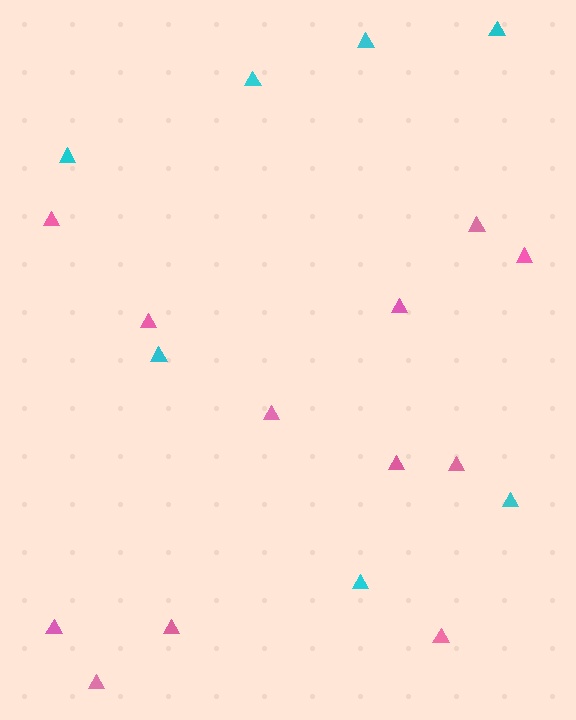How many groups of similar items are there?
There are 2 groups: one group of cyan triangles (7) and one group of pink triangles (12).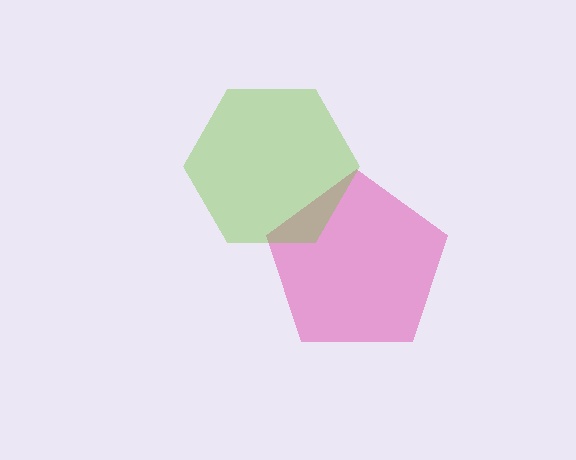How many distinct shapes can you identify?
There are 2 distinct shapes: a pink pentagon, a lime hexagon.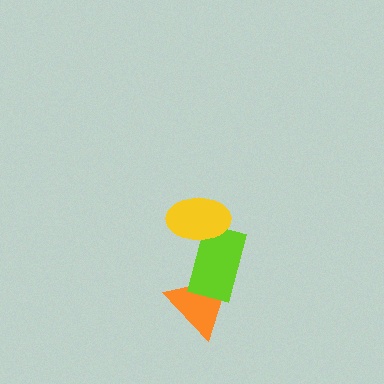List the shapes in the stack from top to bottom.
From top to bottom: the yellow ellipse, the lime rectangle, the orange triangle.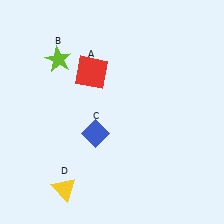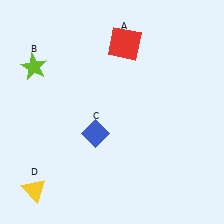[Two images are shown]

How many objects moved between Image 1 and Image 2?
3 objects moved between the two images.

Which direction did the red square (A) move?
The red square (A) moved right.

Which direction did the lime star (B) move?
The lime star (B) moved left.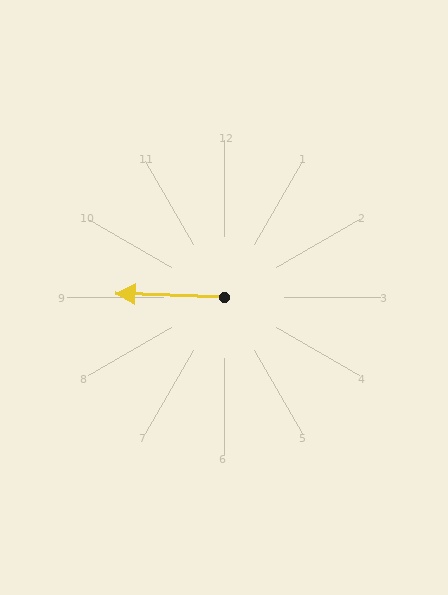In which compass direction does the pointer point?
West.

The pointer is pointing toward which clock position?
Roughly 9 o'clock.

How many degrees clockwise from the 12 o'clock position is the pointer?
Approximately 272 degrees.